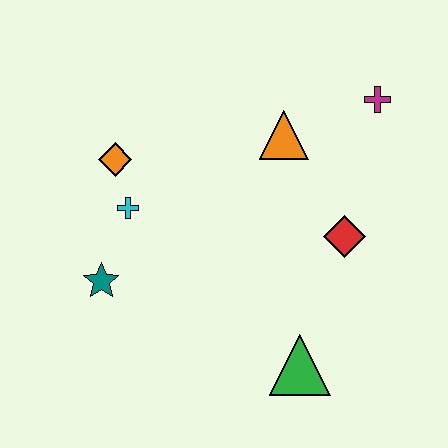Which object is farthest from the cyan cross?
The magenta cross is farthest from the cyan cross.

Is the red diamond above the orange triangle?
No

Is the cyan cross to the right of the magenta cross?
No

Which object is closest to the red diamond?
The orange triangle is closest to the red diamond.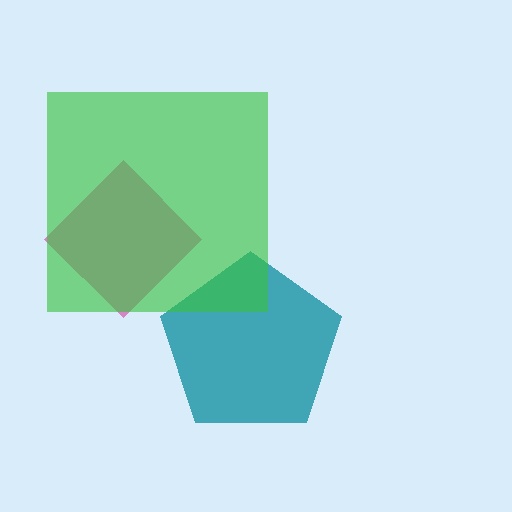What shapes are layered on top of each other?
The layered shapes are: a teal pentagon, a magenta diamond, a green square.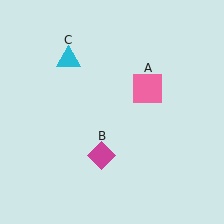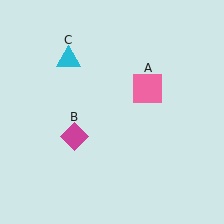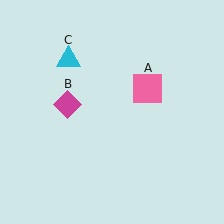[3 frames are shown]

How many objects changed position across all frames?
1 object changed position: magenta diamond (object B).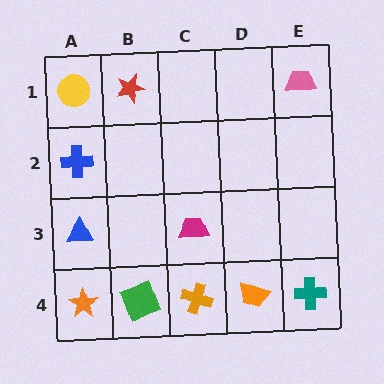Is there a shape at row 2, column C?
No, that cell is empty.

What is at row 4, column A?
An orange star.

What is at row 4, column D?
An orange trapezoid.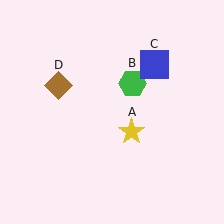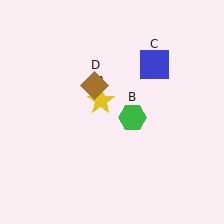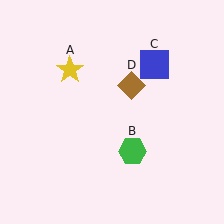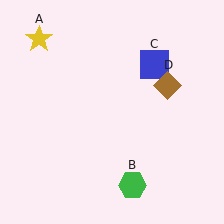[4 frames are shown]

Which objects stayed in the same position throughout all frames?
Blue square (object C) remained stationary.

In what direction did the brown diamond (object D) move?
The brown diamond (object D) moved right.